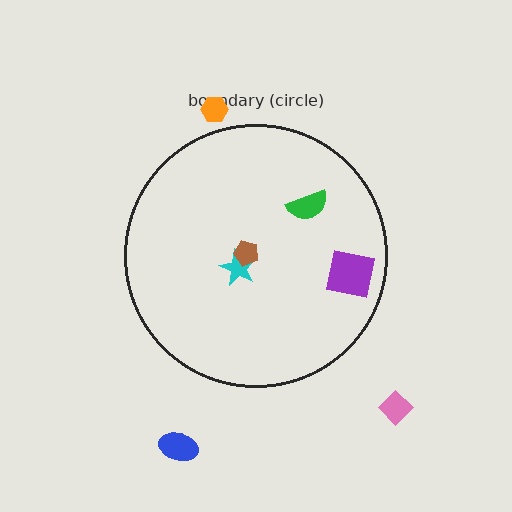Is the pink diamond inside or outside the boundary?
Outside.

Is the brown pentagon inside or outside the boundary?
Inside.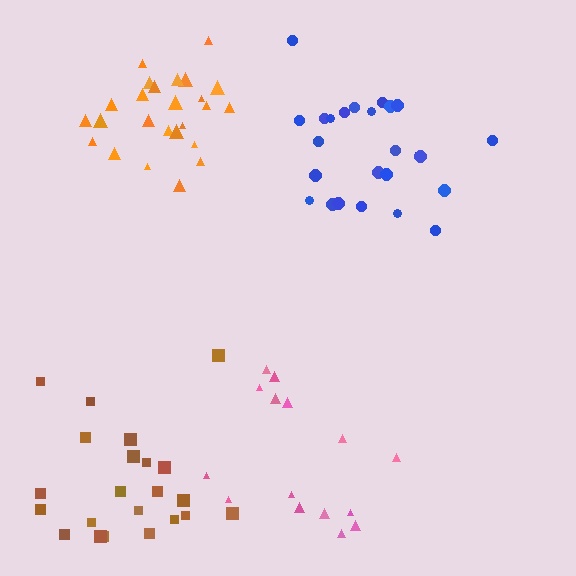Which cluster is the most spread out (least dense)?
Pink.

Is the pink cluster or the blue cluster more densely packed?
Blue.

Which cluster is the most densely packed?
Orange.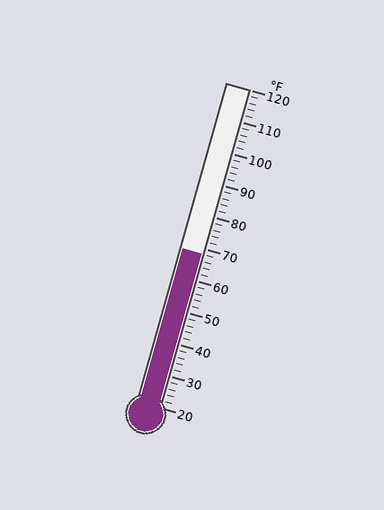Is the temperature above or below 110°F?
The temperature is below 110°F.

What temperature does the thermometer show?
The thermometer shows approximately 68°F.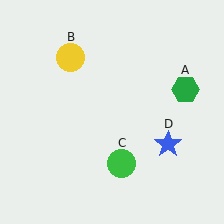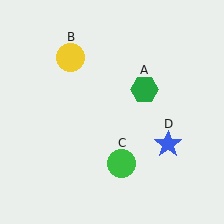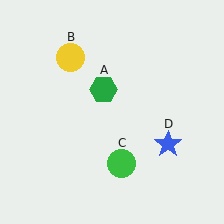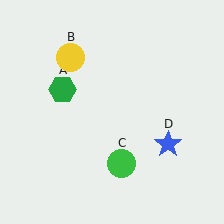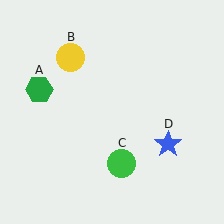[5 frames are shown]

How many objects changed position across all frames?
1 object changed position: green hexagon (object A).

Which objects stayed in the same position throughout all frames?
Yellow circle (object B) and green circle (object C) and blue star (object D) remained stationary.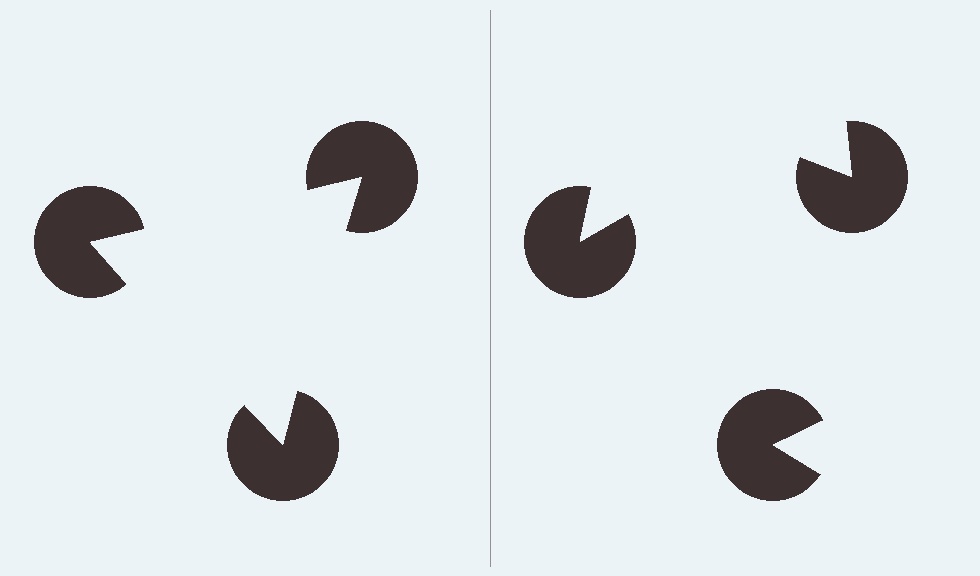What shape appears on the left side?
An illusory triangle.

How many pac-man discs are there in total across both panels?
6 — 3 on each side.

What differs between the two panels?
The pac-man discs are positioned identically on both sides; only the wedge orientations differ. On the left they align to a triangle; on the right they are misaligned.